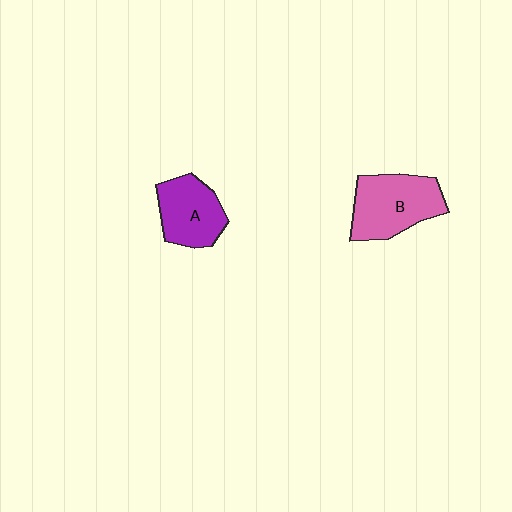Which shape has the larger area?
Shape B (pink).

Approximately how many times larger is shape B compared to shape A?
Approximately 1.3 times.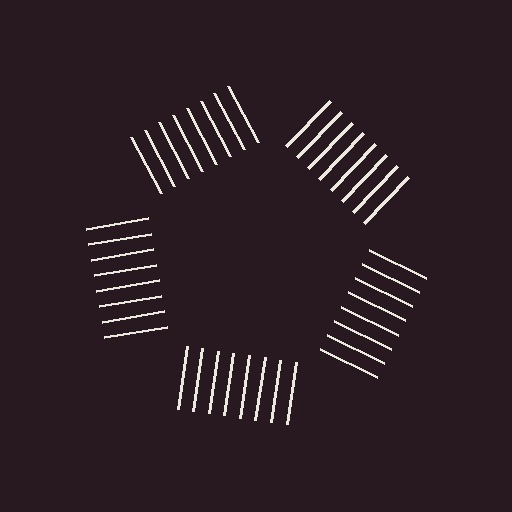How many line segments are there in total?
40 — 8 along each of the 5 edges.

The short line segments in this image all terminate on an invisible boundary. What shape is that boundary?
An illusory pentagon — the line segments terminate on its edges but no continuous stroke is drawn.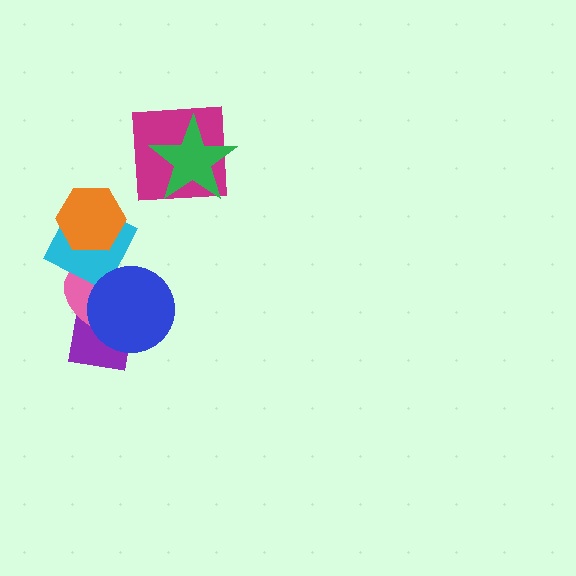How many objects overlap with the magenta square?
1 object overlaps with the magenta square.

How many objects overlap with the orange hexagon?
1 object overlaps with the orange hexagon.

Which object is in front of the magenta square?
The green star is in front of the magenta square.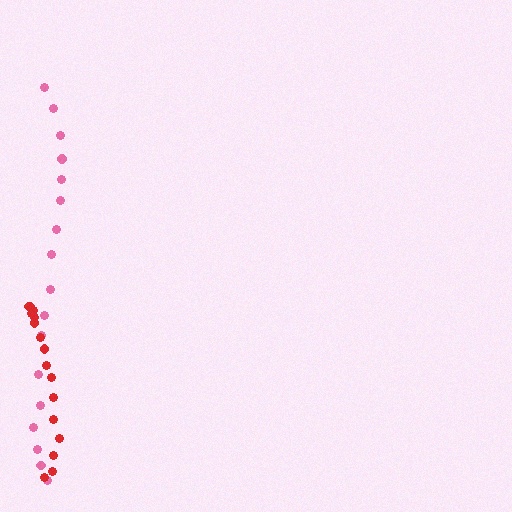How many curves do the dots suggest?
There are 2 distinct paths.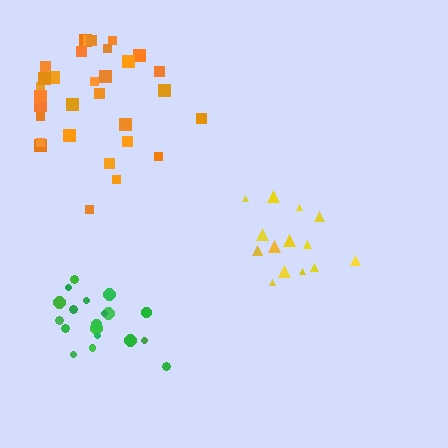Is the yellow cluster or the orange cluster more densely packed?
Yellow.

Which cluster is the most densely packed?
Green.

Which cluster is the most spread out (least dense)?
Orange.